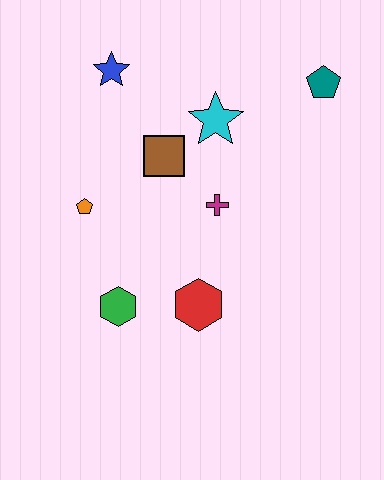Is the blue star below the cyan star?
No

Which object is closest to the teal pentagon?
The cyan star is closest to the teal pentagon.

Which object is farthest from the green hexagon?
The teal pentagon is farthest from the green hexagon.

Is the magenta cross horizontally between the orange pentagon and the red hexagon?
No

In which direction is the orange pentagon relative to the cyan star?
The orange pentagon is to the left of the cyan star.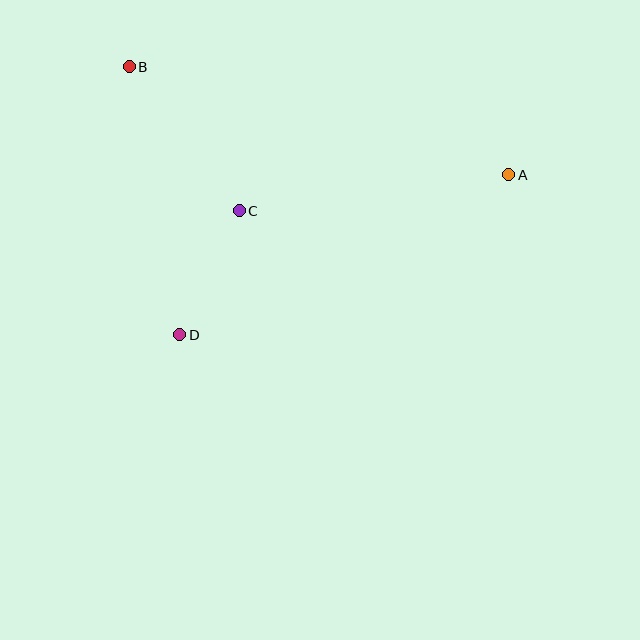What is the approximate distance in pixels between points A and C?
The distance between A and C is approximately 272 pixels.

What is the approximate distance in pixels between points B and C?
The distance between B and C is approximately 181 pixels.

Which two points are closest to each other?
Points C and D are closest to each other.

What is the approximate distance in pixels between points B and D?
The distance between B and D is approximately 273 pixels.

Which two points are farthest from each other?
Points A and B are farthest from each other.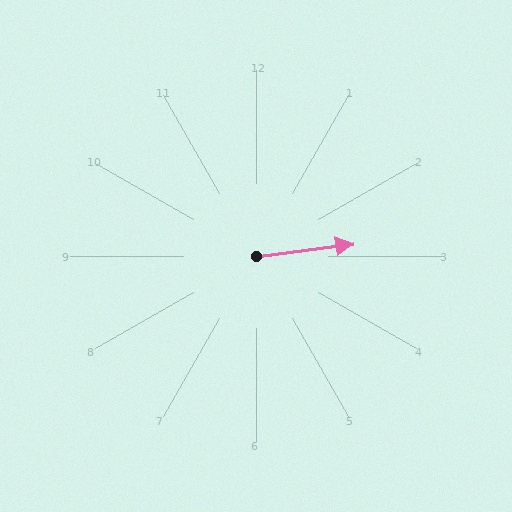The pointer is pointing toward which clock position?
Roughly 3 o'clock.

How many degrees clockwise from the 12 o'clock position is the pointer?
Approximately 83 degrees.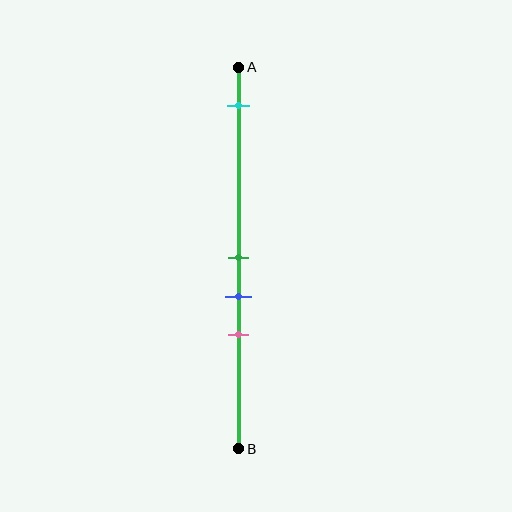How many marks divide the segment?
There are 4 marks dividing the segment.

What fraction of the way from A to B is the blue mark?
The blue mark is approximately 60% (0.6) of the way from A to B.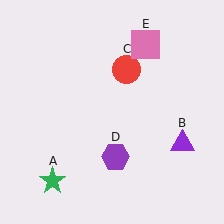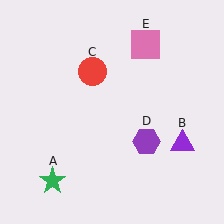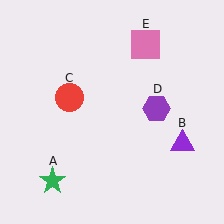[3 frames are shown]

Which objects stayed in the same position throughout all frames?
Green star (object A) and purple triangle (object B) and pink square (object E) remained stationary.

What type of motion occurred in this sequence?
The red circle (object C), purple hexagon (object D) rotated counterclockwise around the center of the scene.